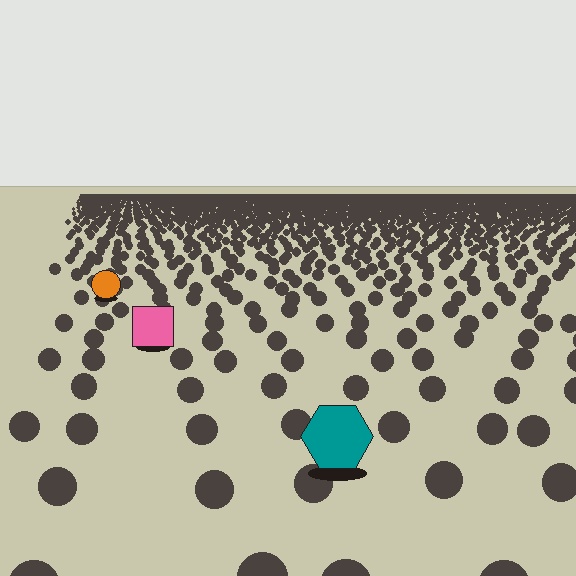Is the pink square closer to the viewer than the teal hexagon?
No. The teal hexagon is closer — you can tell from the texture gradient: the ground texture is coarser near it.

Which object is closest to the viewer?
The teal hexagon is closest. The texture marks near it are larger and more spread out.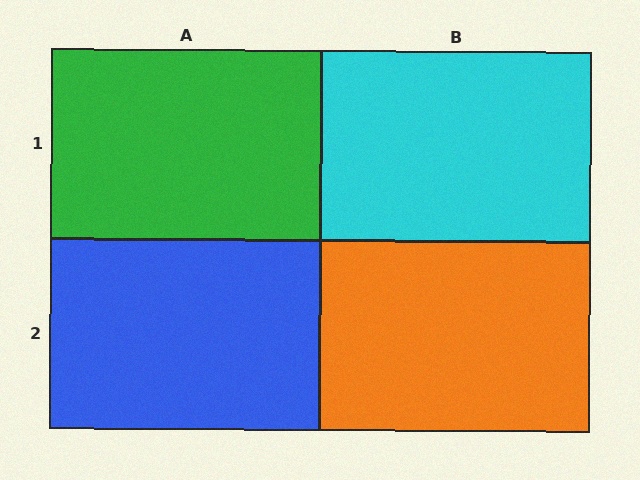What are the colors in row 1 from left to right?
Green, cyan.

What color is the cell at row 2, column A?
Blue.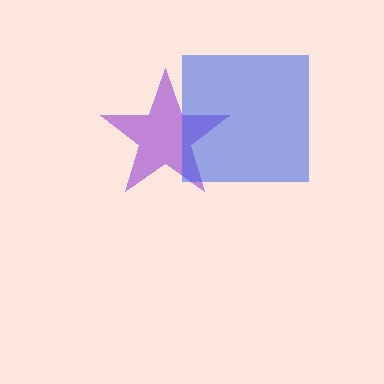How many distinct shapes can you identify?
There are 2 distinct shapes: a purple star, a blue square.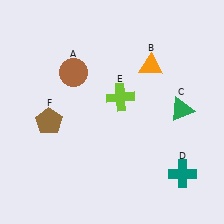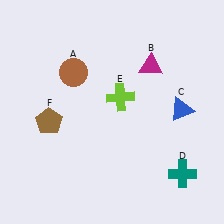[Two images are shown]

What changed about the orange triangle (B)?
In Image 1, B is orange. In Image 2, it changed to magenta.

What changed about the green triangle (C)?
In Image 1, C is green. In Image 2, it changed to blue.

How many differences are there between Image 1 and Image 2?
There are 2 differences between the two images.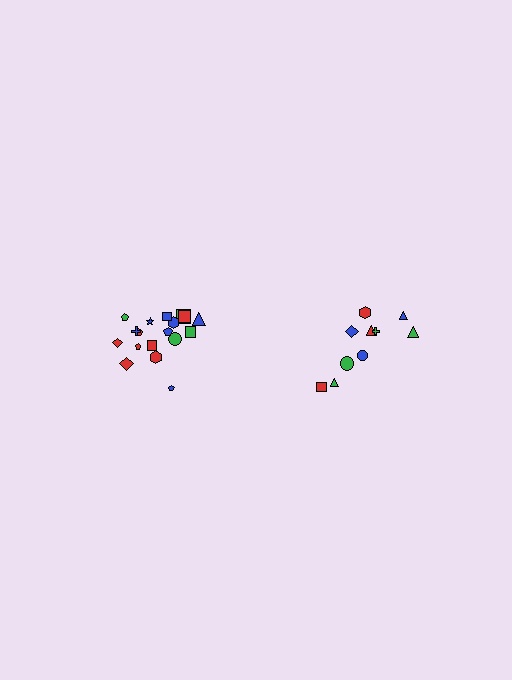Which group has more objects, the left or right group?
The left group.